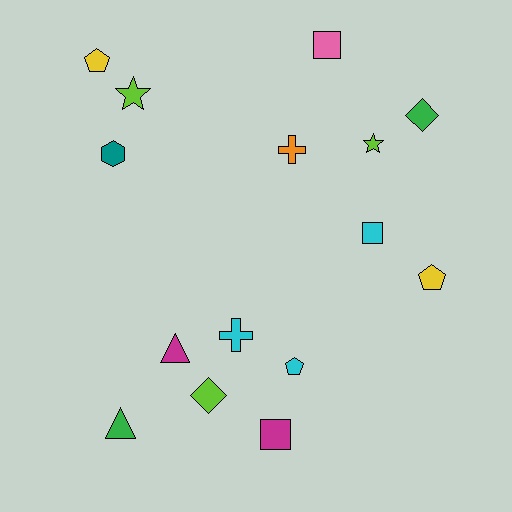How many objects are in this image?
There are 15 objects.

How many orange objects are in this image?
There is 1 orange object.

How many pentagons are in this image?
There are 3 pentagons.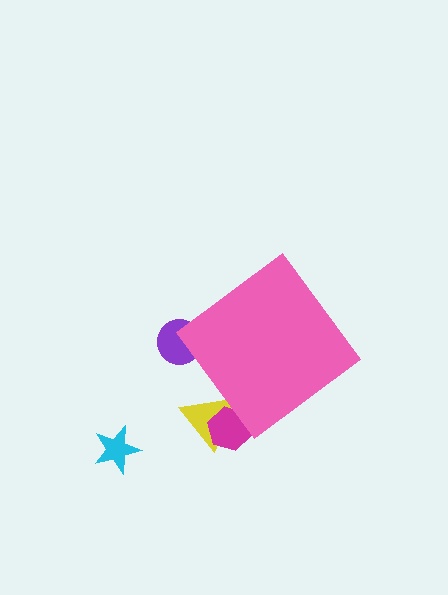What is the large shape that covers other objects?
A pink diamond.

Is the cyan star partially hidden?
No, the cyan star is fully visible.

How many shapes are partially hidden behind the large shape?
3 shapes are partially hidden.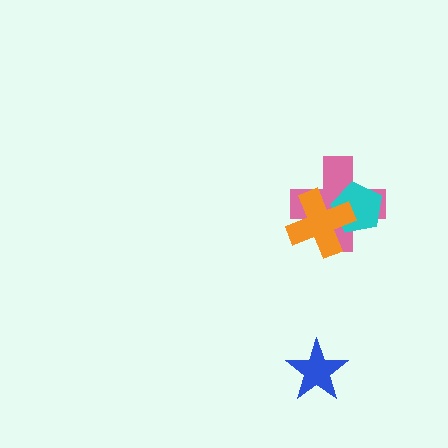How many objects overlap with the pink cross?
2 objects overlap with the pink cross.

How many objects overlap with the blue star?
0 objects overlap with the blue star.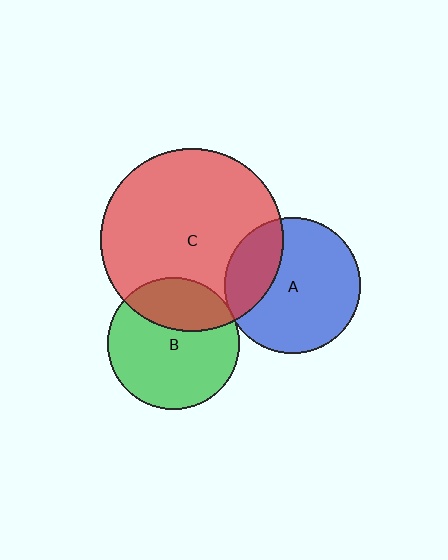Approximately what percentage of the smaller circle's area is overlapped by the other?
Approximately 30%.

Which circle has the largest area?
Circle C (red).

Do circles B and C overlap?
Yes.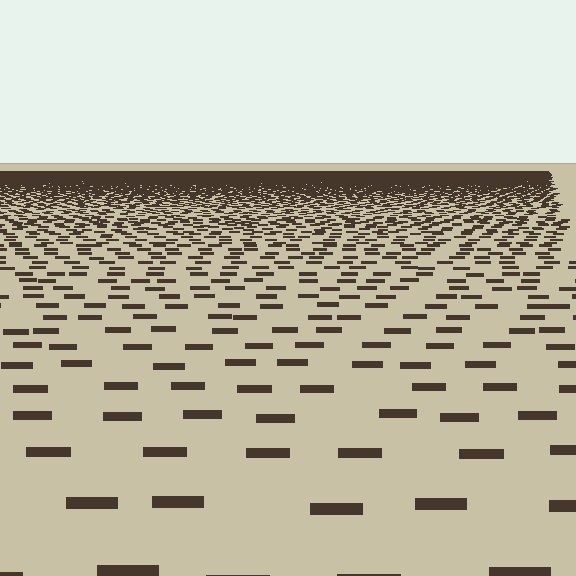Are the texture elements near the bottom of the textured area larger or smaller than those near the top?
Larger. Near the bottom, elements are closer to the viewer and appear at a bigger on-screen size.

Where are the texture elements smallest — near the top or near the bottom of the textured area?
Near the top.